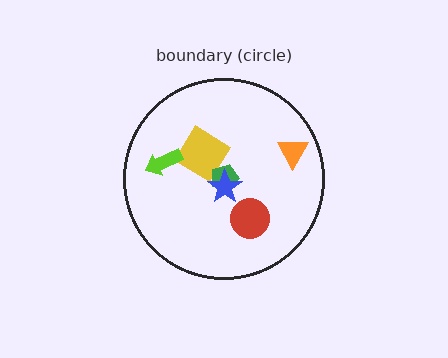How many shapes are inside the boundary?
6 inside, 0 outside.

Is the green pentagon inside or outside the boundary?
Inside.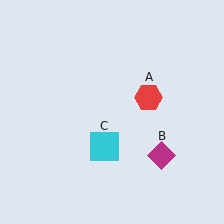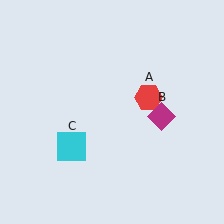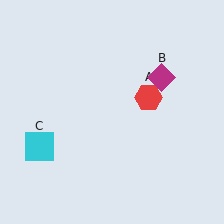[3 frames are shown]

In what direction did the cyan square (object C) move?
The cyan square (object C) moved left.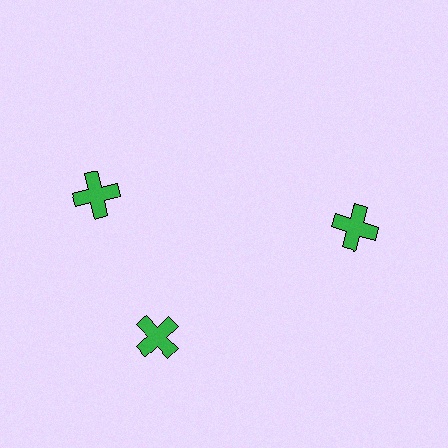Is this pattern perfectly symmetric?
No. The 3 green crosses are arranged in a ring, but one element near the 11 o'clock position is rotated out of alignment along the ring, breaking the 3-fold rotational symmetry.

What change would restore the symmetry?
The symmetry would be restored by rotating it back into even spacing with its neighbors so that all 3 crosses sit at equal angles and equal distance from the center.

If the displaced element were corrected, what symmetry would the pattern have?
It would have 3-fold rotational symmetry — the pattern would map onto itself every 120 degrees.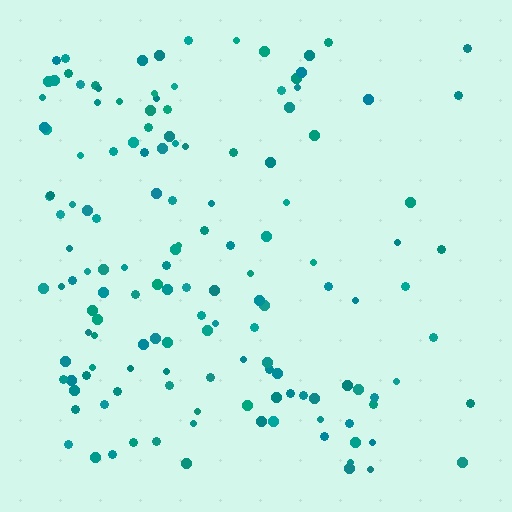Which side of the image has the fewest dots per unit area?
The right.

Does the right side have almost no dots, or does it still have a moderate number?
Still a moderate number, just noticeably fewer than the left.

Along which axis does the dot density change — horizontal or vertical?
Horizontal.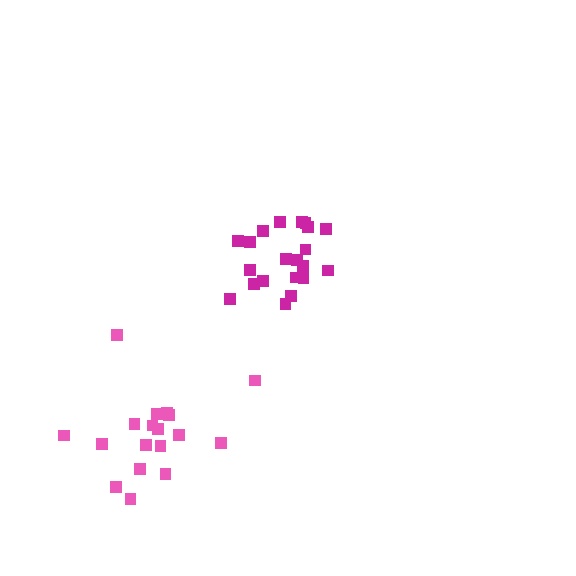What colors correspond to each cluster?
The clusters are colored: magenta, pink.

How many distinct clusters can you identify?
There are 2 distinct clusters.